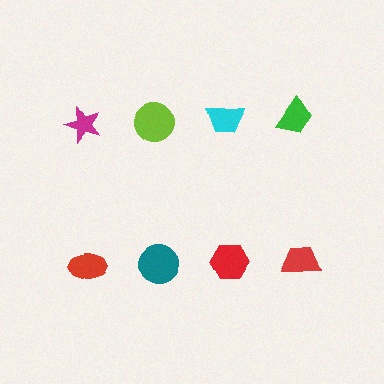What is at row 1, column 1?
A magenta star.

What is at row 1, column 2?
A lime circle.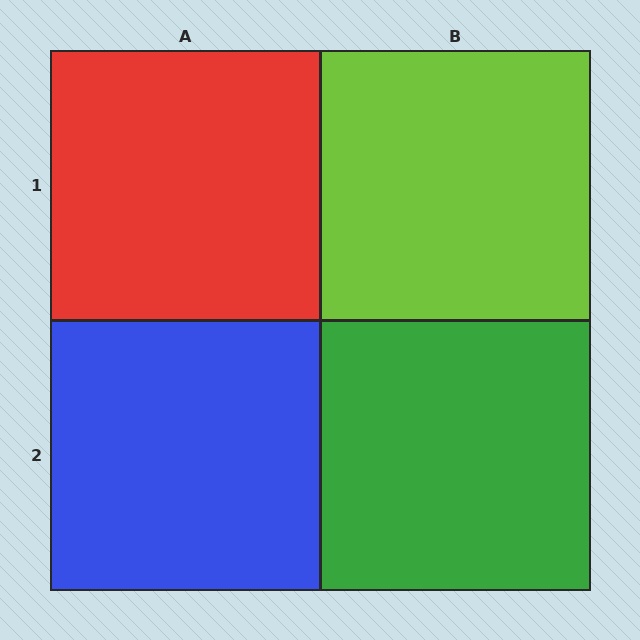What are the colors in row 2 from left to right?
Blue, green.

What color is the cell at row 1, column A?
Red.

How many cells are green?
1 cell is green.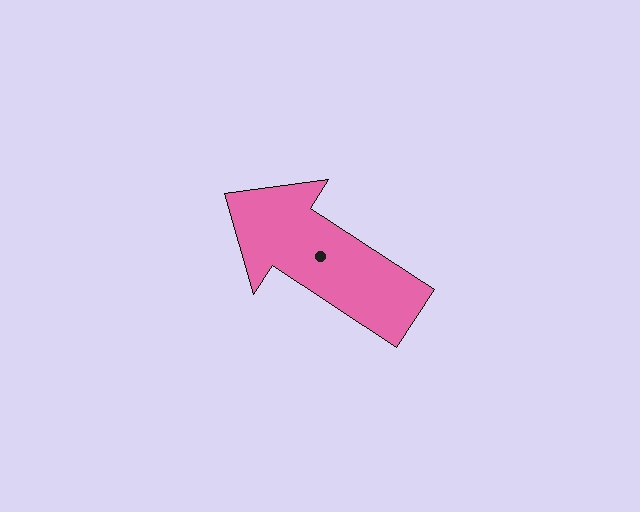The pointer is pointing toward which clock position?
Roughly 10 o'clock.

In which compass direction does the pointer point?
Northwest.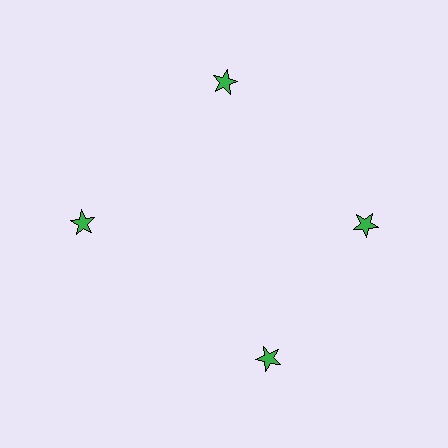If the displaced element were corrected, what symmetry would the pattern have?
It would have 4-fold rotational symmetry — the pattern would map onto itself every 90 degrees.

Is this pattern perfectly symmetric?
No. The 4 green stars are arranged in a ring, but one element near the 6 o'clock position is rotated out of alignment along the ring, breaking the 4-fold rotational symmetry.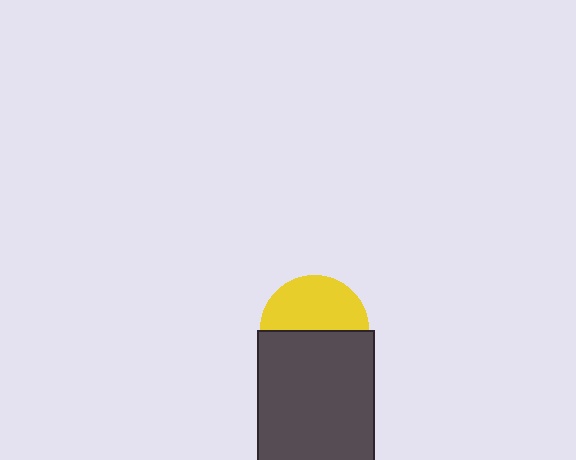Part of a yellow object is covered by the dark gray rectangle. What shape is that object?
It is a circle.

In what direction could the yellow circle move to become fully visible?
The yellow circle could move up. That would shift it out from behind the dark gray rectangle entirely.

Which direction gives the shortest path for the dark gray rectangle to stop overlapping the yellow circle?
Moving down gives the shortest separation.